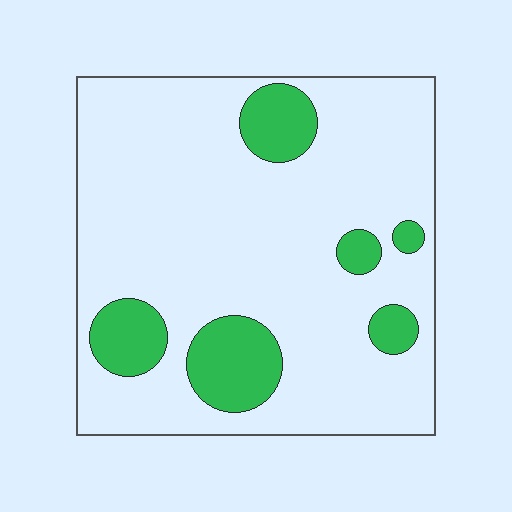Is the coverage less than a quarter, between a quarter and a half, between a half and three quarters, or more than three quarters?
Less than a quarter.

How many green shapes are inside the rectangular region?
6.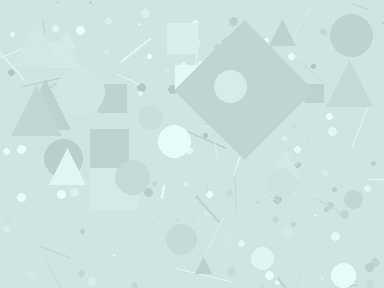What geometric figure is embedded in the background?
A diamond is embedded in the background.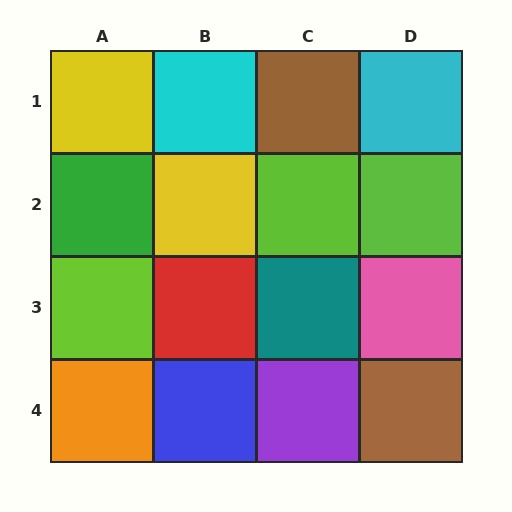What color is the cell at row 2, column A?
Green.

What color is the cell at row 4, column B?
Blue.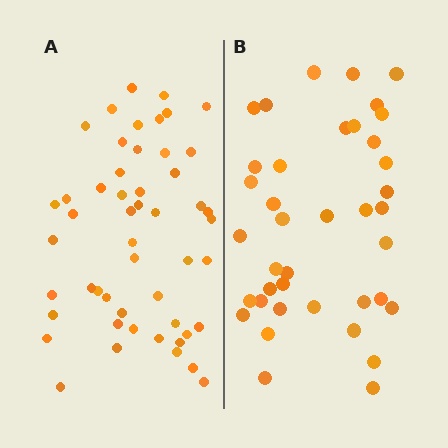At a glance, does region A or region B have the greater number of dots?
Region A (the left region) has more dots.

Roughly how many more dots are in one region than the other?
Region A has roughly 12 or so more dots than region B.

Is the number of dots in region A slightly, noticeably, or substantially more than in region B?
Region A has noticeably more, but not dramatically so. The ratio is roughly 1.3 to 1.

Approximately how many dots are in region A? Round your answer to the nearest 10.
About 50 dots. (The exact count is 51, which rounds to 50.)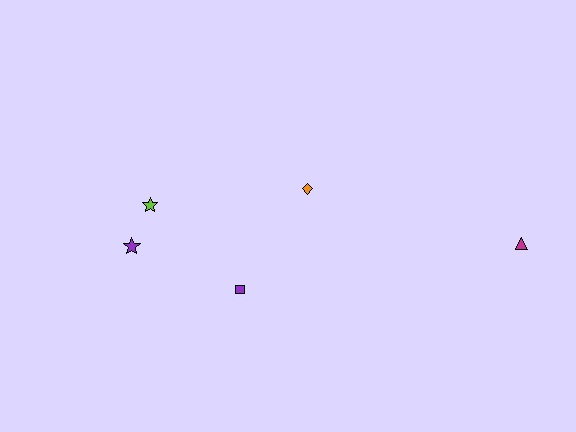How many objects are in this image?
There are 5 objects.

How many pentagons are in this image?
There are no pentagons.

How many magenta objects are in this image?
There is 1 magenta object.